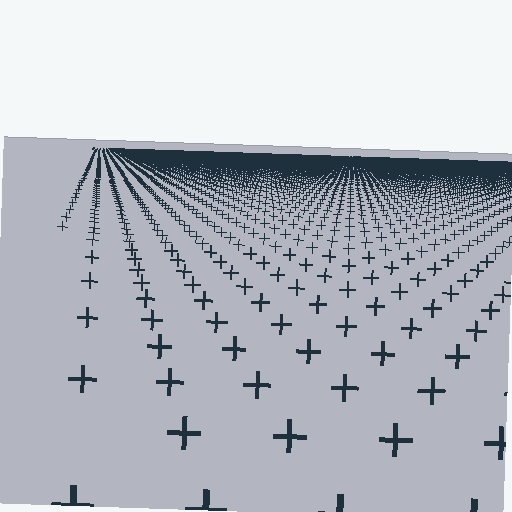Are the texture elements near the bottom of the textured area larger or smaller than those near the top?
Larger. Near the bottom, elements are closer to the viewer and appear at a bigger on-screen size.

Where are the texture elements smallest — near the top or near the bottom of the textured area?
Near the top.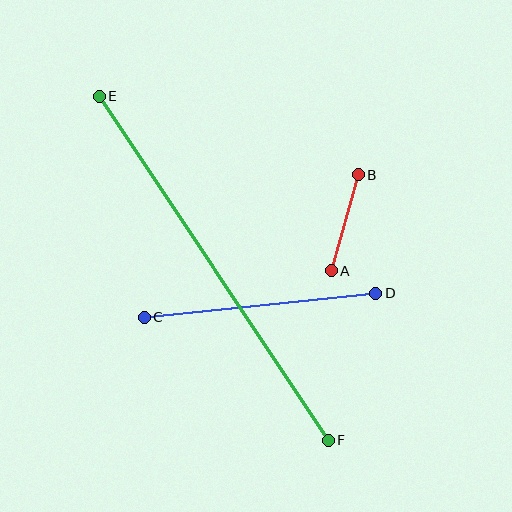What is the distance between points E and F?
The distance is approximately 413 pixels.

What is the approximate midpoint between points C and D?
The midpoint is at approximately (260, 305) pixels.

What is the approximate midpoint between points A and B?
The midpoint is at approximately (345, 223) pixels.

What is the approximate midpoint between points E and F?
The midpoint is at approximately (214, 268) pixels.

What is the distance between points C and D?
The distance is approximately 233 pixels.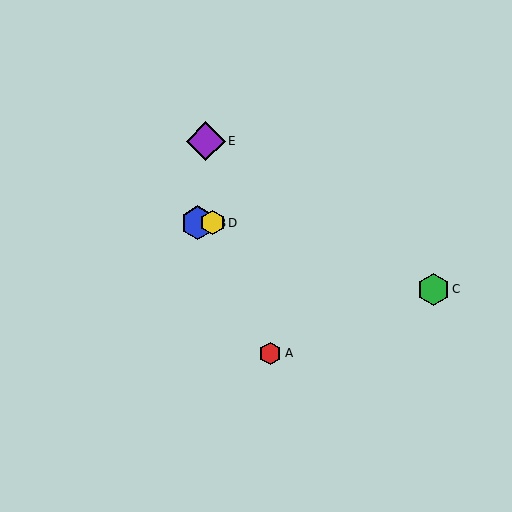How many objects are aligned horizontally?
2 objects (B, D) are aligned horizontally.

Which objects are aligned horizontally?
Objects B, D are aligned horizontally.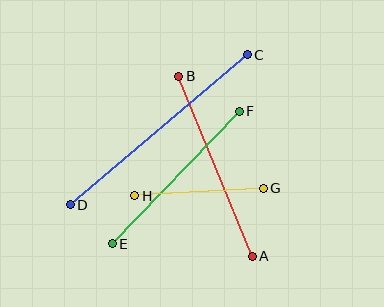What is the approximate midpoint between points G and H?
The midpoint is at approximately (199, 192) pixels.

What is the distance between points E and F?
The distance is approximately 184 pixels.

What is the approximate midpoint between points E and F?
The midpoint is at approximately (176, 177) pixels.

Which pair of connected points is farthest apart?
Points C and D are farthest apart.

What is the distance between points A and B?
The distance is approximately 194 pixels.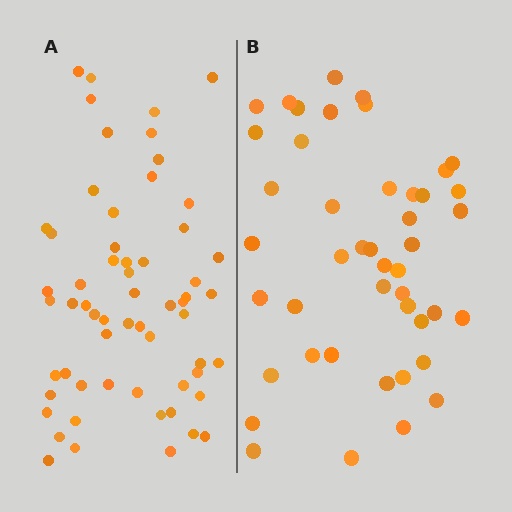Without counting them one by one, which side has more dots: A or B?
Region A (the left region) has more dots.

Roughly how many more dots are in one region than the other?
Region A has approximately 15 more dots than region B.